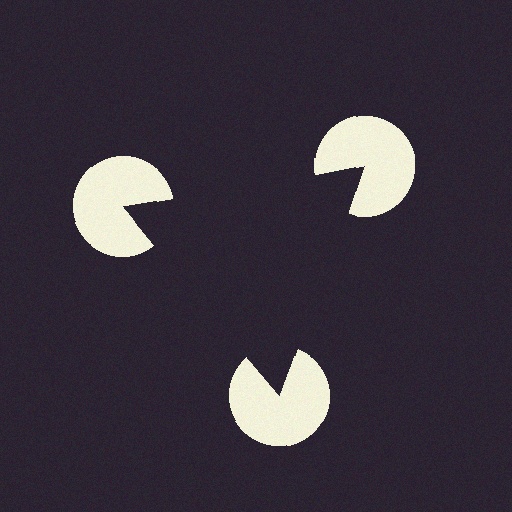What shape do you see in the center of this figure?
An illusory triangle — its edges are inferred from the aligned wedge cuts in the pac-man discs, not physically drawn.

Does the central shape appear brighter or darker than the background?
It typically appears slightly darker than the background, even though no actual brightness change is drawn.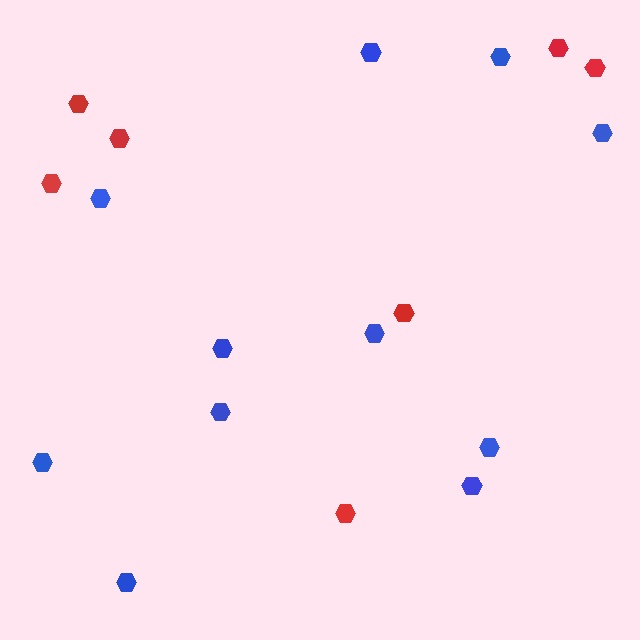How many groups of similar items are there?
There are 2 groups: one group of blue hexagons (11) and one group of red hexagons (7).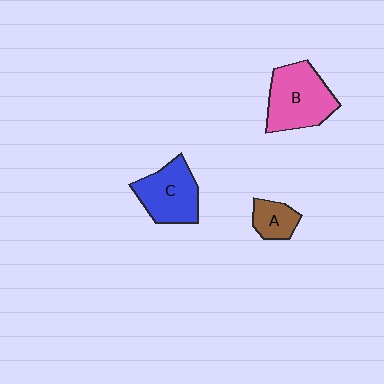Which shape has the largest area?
Shape B (pink).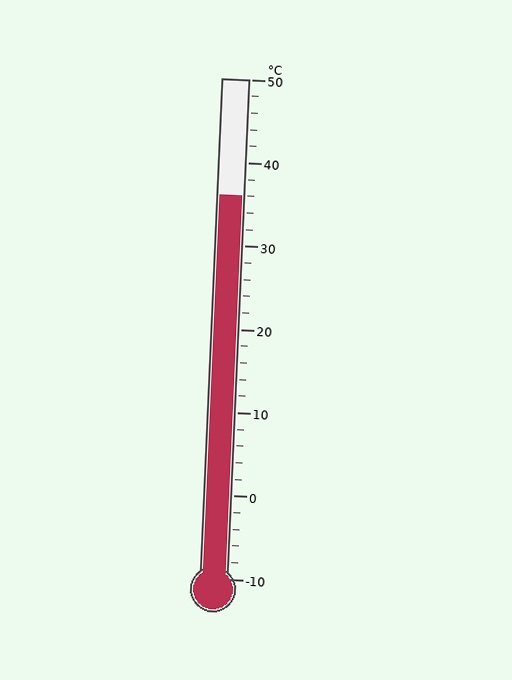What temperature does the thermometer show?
The thermometer shows approximately 36°C.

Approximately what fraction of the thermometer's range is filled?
The thermometer is filled to approximately 75% of its range.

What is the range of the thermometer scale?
The thermometer scale ranges from -10°C to 50°C.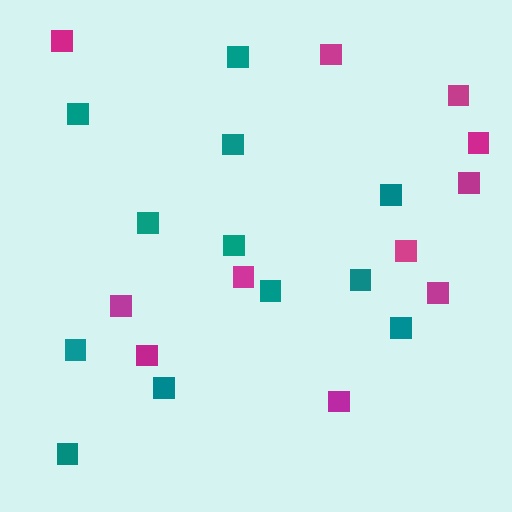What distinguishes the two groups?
There are 2 groups: one group of magenta squares (11) and one group of teal squares (12).